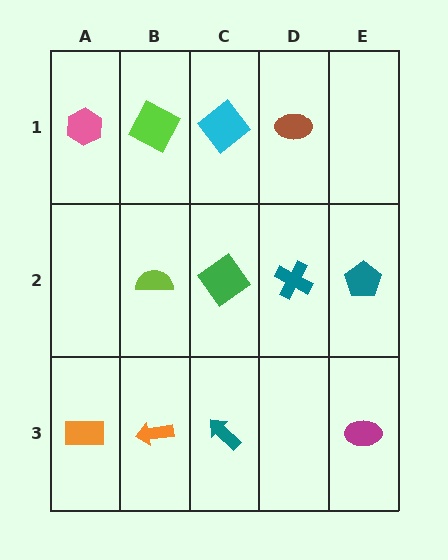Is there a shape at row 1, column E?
No, that cell is empty.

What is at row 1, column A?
A pink hexagon.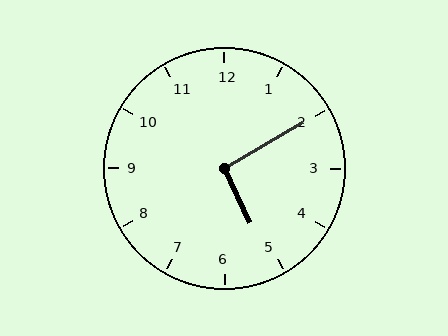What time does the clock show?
5:10.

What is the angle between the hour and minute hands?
Approximately 95 degrees.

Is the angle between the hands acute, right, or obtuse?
It is right.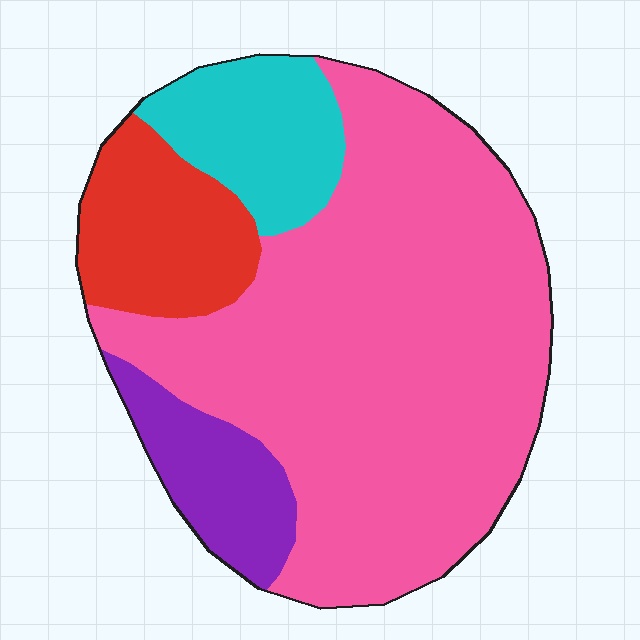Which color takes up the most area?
Pink, at roughly 65%.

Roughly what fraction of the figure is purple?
Purple takes up less than a sixth of the figure.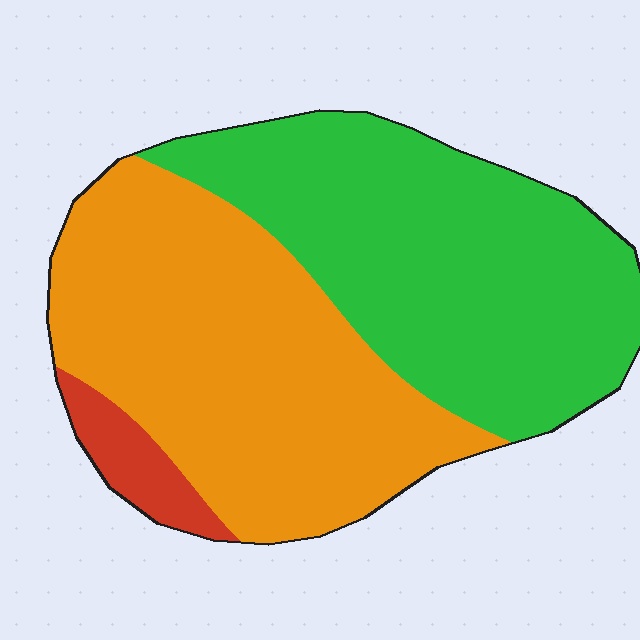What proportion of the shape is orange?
Orange takes up between a third and a half of the shape.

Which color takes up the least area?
Red, at roughly 5%.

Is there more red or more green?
Green.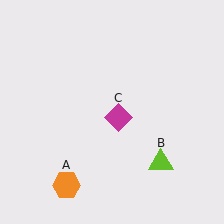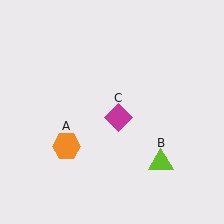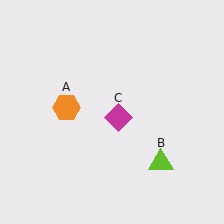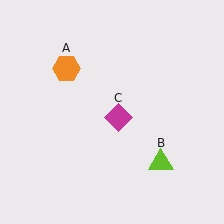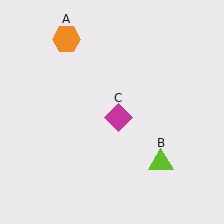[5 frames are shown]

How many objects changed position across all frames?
1 object changed position: orange hexagon (object A).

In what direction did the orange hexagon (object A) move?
The orange hexagon (object A) moved up.